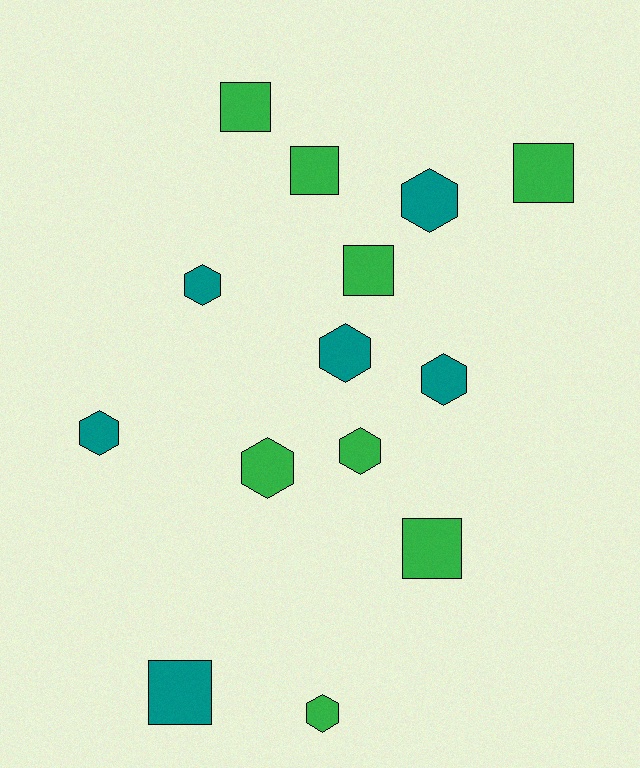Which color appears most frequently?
Green, with 8 objects.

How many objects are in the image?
There are 14 objects.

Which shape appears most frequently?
Hexagon, with 8 objects.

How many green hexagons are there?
There are 3 green hexagons.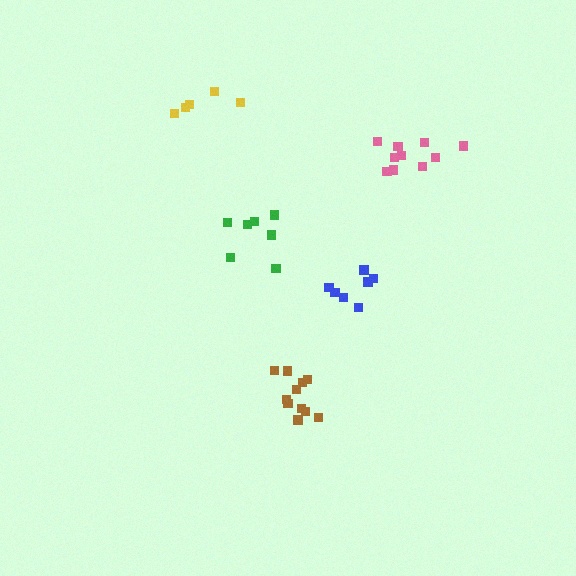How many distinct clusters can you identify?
There are 5 distinct clusters.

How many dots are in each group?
Group 1: 10 dots, Group 2: 7 dots, Group 3: 5 dots, Group 4: 11 dots, Group 5: 7 dots (40 total).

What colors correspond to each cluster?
The clusters are colored: pink, green, yellow, brown, blue.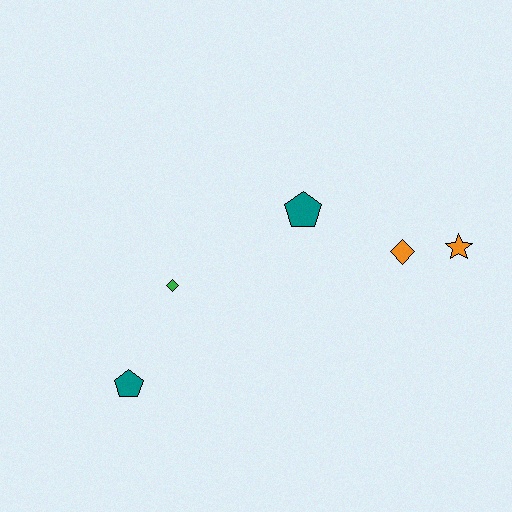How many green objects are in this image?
There is 1 green object.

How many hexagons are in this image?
There are no hexagons.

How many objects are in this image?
There are 5 objects.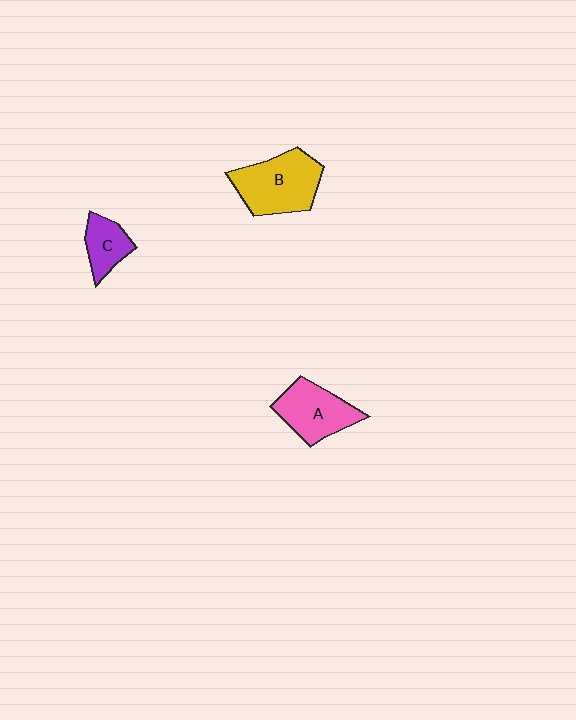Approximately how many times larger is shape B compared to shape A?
Approximately 1.3 times.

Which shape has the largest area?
Shape B (yellow).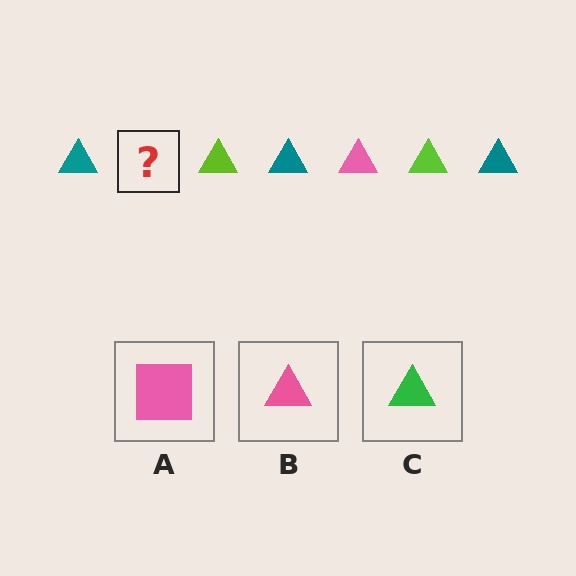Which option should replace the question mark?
Option B.